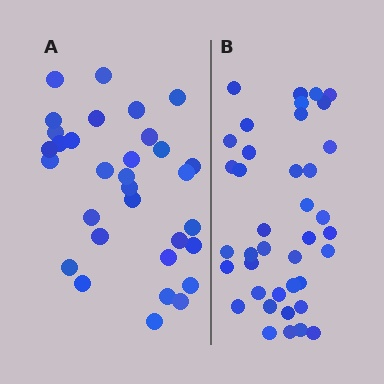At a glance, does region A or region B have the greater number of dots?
Region B (the right region) has more dots.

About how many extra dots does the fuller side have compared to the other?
Region B has roughly 8 or so more dots than region A.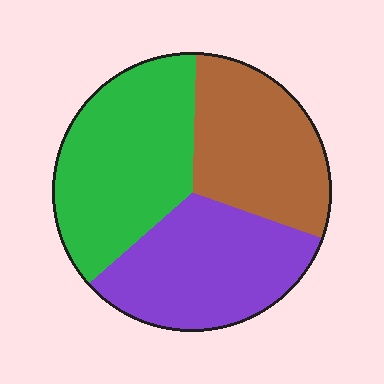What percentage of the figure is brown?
Brown covers around 30% of the figure.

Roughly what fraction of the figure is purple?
Purple covers roughly 35% of the figure.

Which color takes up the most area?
Green, at roughly 35%.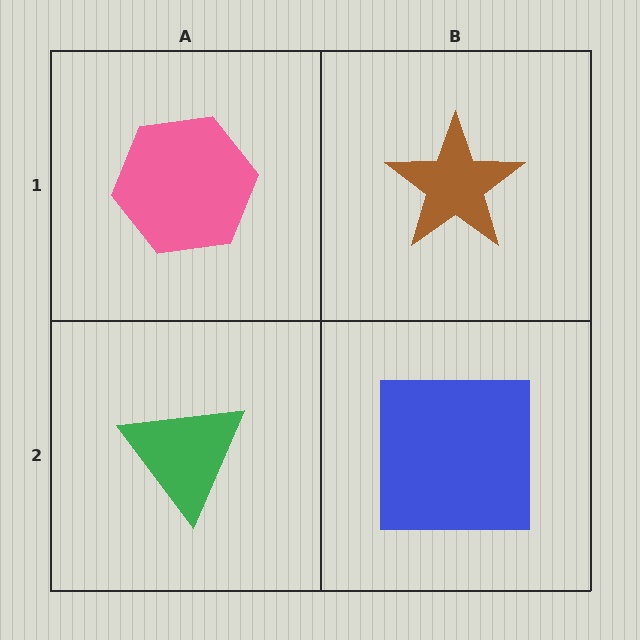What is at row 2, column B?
A blue square.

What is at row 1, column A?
A pink hexagon.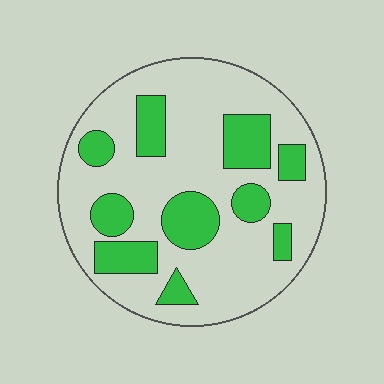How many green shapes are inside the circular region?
10.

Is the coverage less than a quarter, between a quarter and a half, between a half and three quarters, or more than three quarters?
Between a quarter and a half.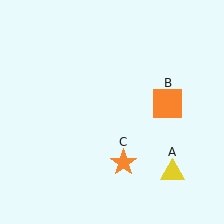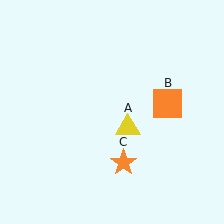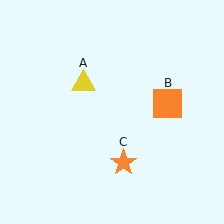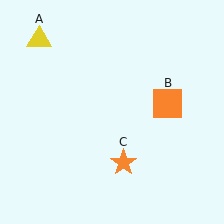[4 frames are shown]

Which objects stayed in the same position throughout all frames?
Orange square (object B) and orange star (object C) remained stationary.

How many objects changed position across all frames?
1 object changed position: yellow triangle (object A).